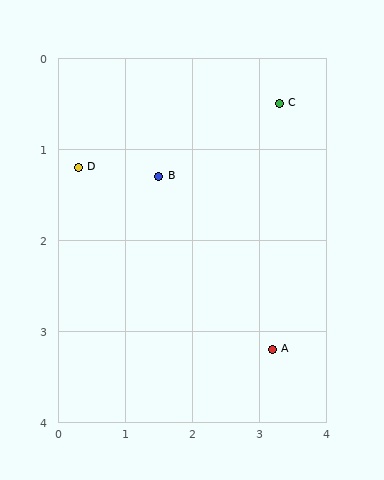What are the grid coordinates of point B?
Point B is at approximately (1.5, 1.3).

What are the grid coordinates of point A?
Point A is at approximately (3.2, 3.2).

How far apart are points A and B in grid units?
Points A and B are about 2.5 grid units apart.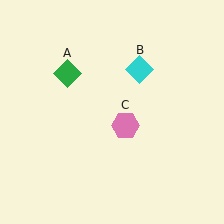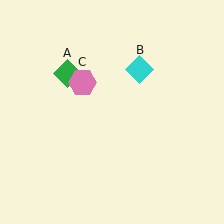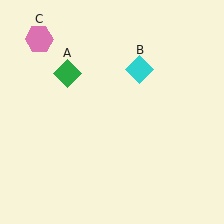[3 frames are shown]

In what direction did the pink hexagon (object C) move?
The pink hexagon (object C) moved up and to the left.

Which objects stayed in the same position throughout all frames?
Green diamond (object A) and cyan diamond (object B) remained stationary.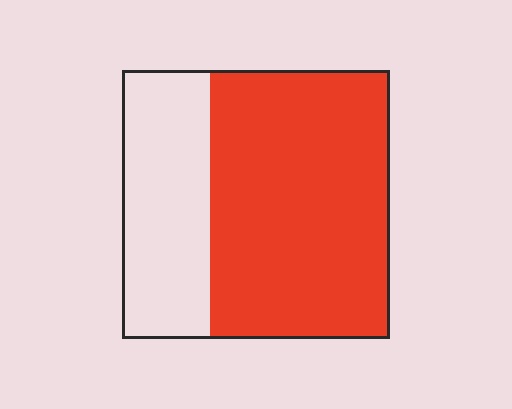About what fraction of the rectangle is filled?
About two thirds (2/3).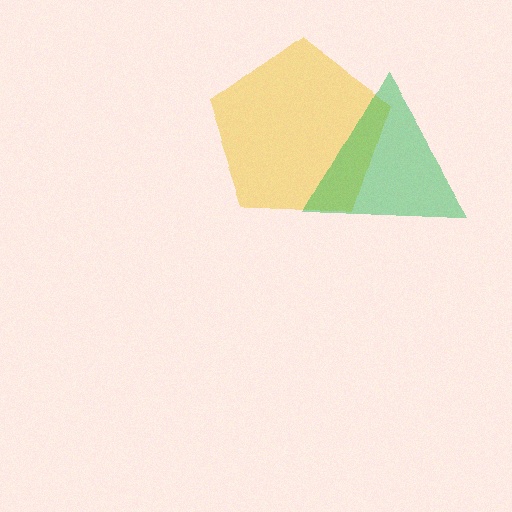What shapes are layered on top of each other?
The layered shapes are: a yellow pentagon, a green triangle.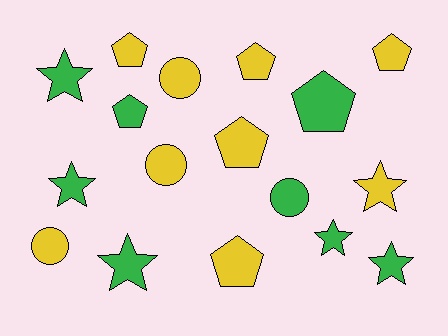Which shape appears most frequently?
Pentagon, with 7 objects.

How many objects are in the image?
There are 17 objects.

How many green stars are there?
There are 5 green stars.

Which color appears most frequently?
Yellow, with 9 objects.